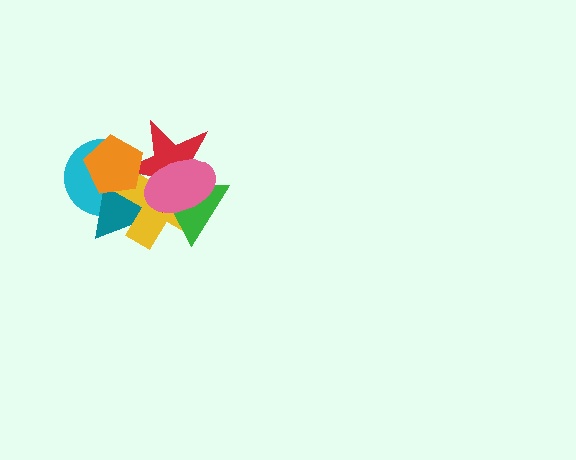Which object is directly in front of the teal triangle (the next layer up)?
The yellow cross is directly in front of the teal triangle.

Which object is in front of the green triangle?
The pink ellipse is in front of the green triangle.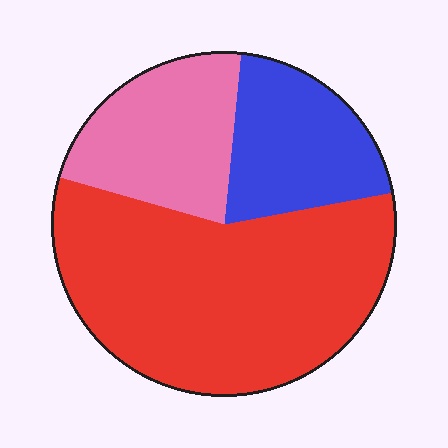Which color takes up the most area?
Red, at roughly 55%.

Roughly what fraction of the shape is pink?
Pink covers about 20% of the shape.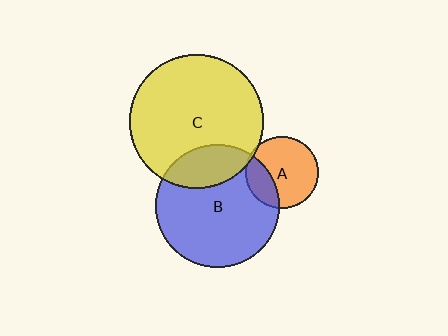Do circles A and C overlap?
Yes.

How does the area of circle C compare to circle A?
Approximately 3.4 times.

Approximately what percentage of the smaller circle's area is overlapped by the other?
Approximately 5%.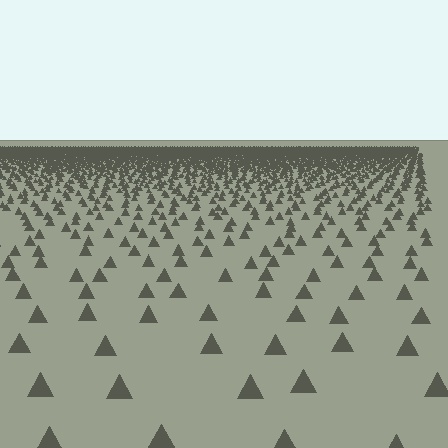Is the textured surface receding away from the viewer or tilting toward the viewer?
The surface is receding away from the viewer. Texture elements get smaller and denser toward the top.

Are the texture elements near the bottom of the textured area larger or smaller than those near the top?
Larger. Near the bottom, elements are closer to the viewer and appear at a bigger on-screen size.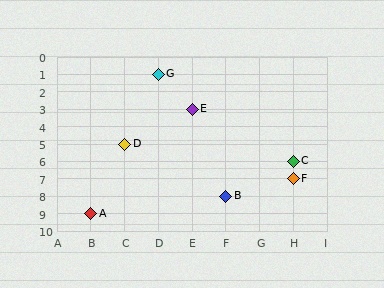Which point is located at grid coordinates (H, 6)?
Point C is at (H, 6).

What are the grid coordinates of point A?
Point A is at grid coordinates (B, 9).